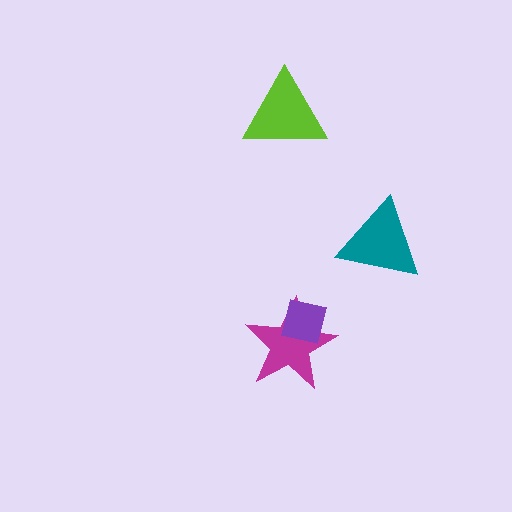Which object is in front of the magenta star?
The purple square is in front of the magenta star.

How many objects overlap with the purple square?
1 object overlaps with the purple square.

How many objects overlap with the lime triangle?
0 objects overlap with the lime triangle.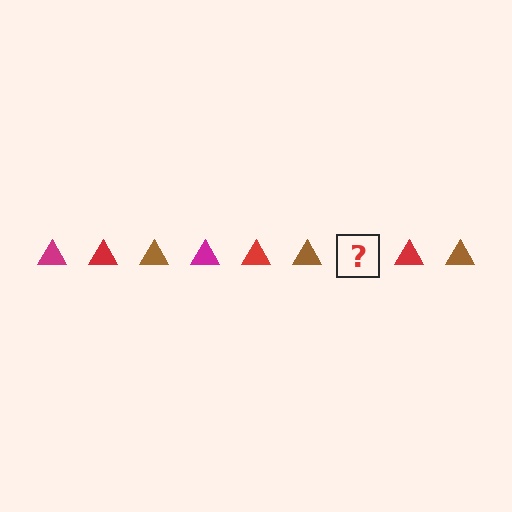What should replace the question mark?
The question mark should be replaced with a magenta triangle.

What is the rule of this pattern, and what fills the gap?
The rule is that the pattern cycles through magenta, red, brown triangles. The gap should be filled with a magenta triangle.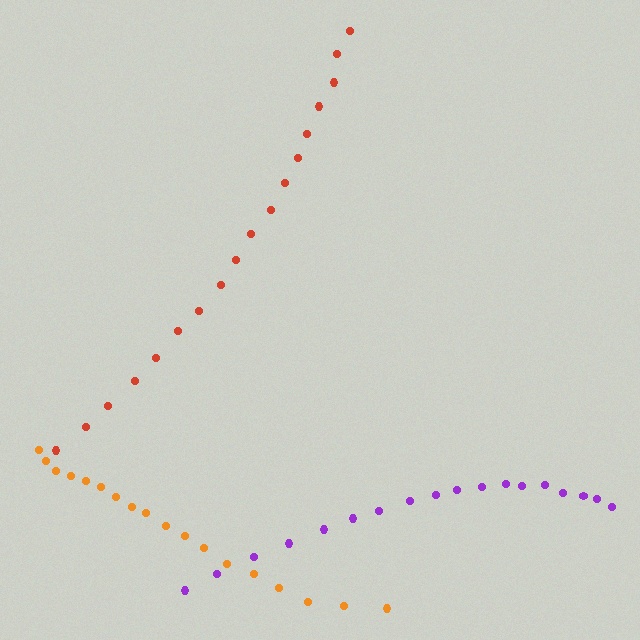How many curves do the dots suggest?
There are 3 distinct paths.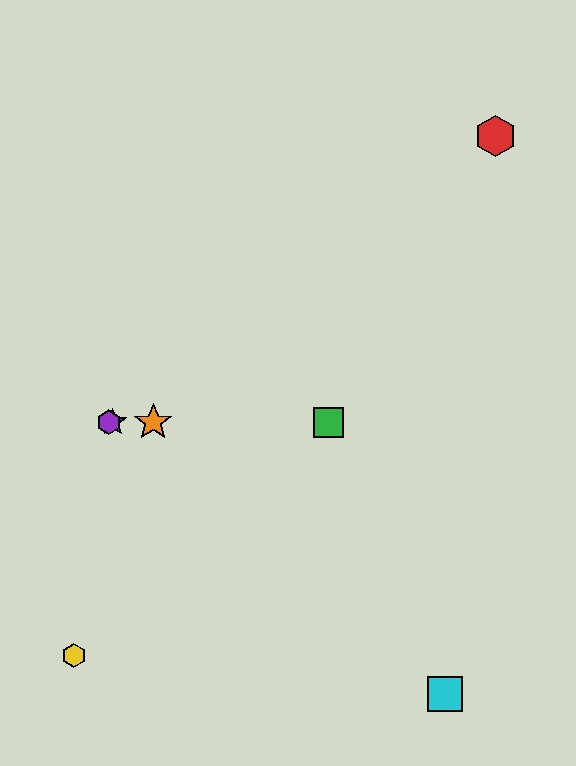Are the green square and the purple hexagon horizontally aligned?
Yes, both are at y≈422.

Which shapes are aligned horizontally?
The blue star, the green square, the purple hexagon, the orange star are aligned horizontally.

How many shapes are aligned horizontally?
4 shapes (the blue star, the green square, the purple hexagon, the orange star) are aligned horizontally.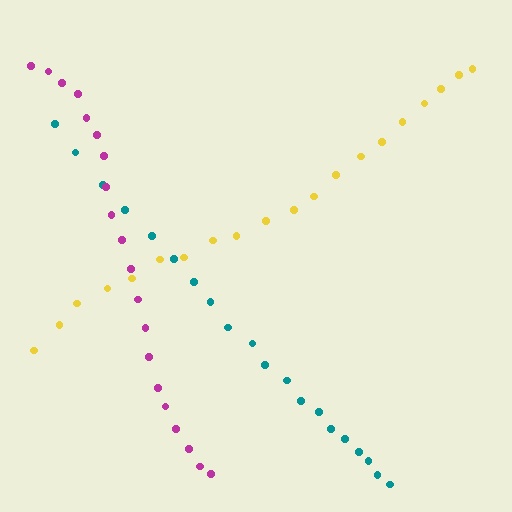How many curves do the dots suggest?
There are 3 distinct paths.